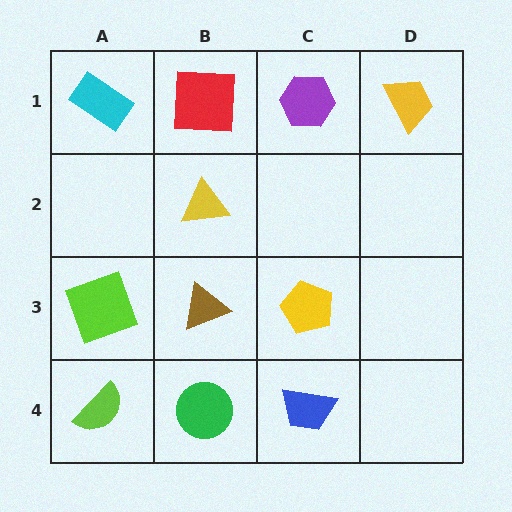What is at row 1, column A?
A cyan rectangle.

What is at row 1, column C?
A purple hexagon.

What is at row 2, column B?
A yellow triangle.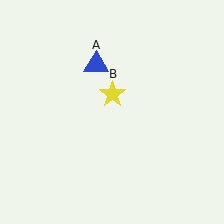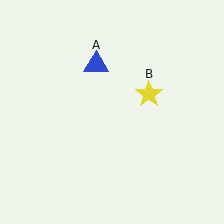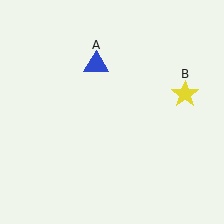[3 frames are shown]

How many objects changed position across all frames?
1 object changed position: yellow star (object B).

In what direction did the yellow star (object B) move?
The yellow star (object B) moved right.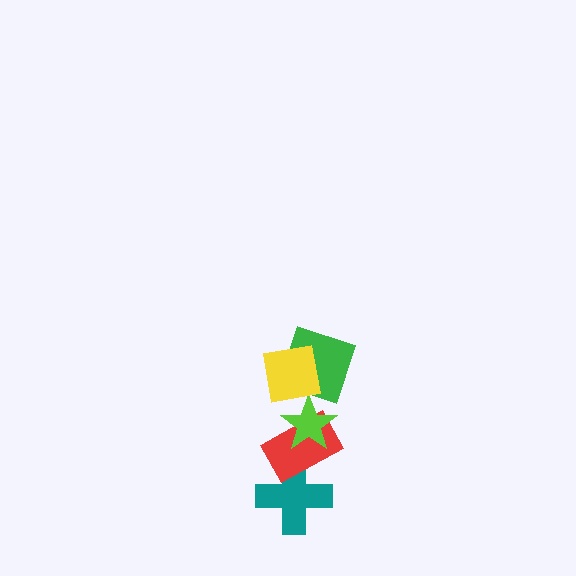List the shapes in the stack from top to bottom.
From top to bottom: the yellow square, the green square, the lime star, the red rectangle, the teal cross.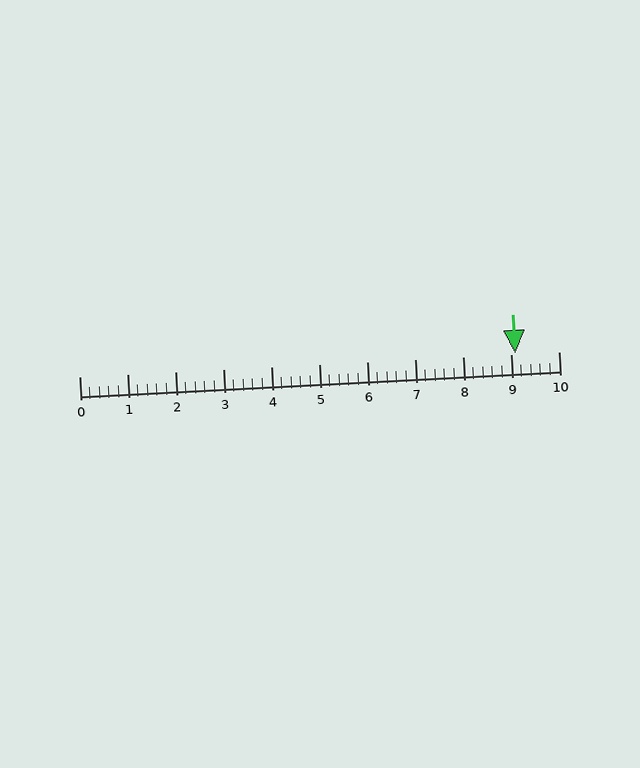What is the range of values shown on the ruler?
The ruler shows values from 0 to 10.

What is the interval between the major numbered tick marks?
The major tick marks are spaced 1 units apart.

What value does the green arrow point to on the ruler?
The green arrow points to approximately 9.1.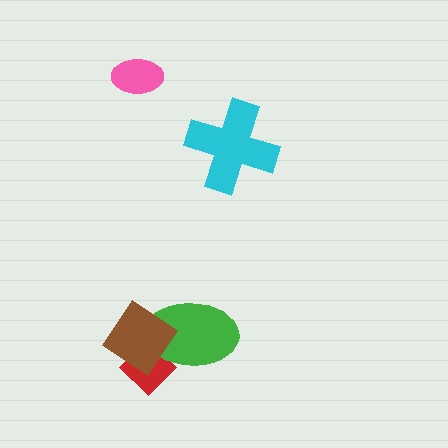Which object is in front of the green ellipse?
The brown diamond is in front of the green ellipse.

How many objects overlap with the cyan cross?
0 objects overlap with the cyan cross.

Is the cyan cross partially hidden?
No, no other shape covers it.